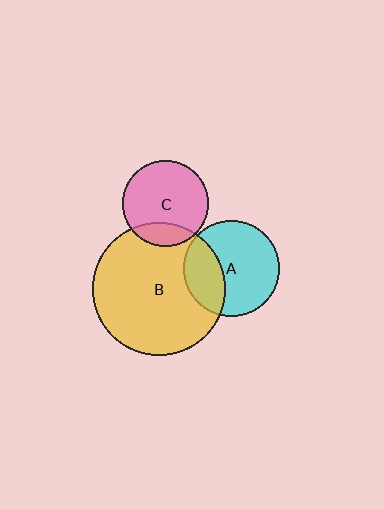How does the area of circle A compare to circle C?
Approximately 1.2 times.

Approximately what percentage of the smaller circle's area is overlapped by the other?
Approximately 30%.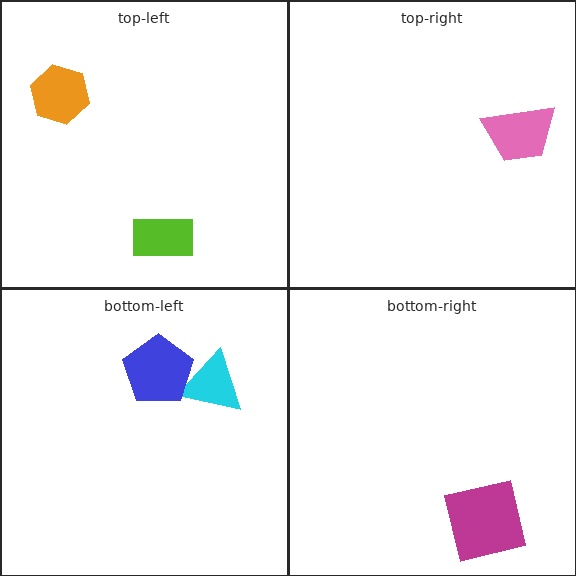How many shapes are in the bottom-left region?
2.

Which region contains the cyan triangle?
The bottom-left region.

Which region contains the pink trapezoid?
The top-right region.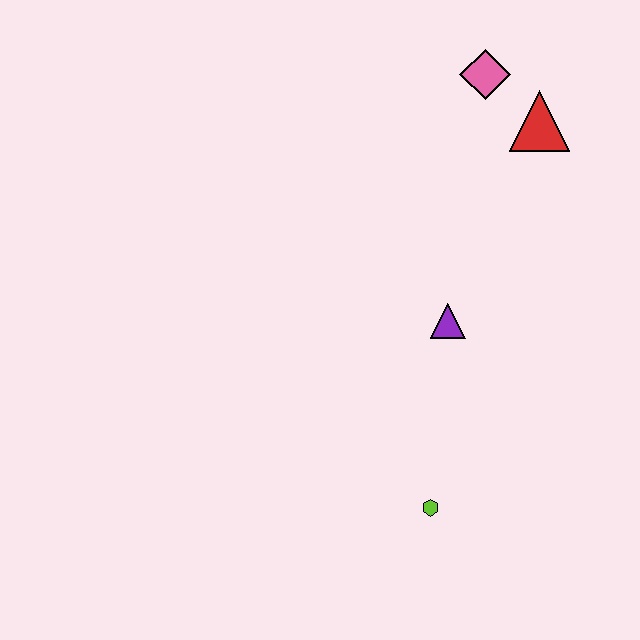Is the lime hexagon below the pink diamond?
Yes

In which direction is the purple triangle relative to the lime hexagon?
The purple triangle is above the lime hexagon.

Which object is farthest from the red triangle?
The lime hexagon is farthest from the red triangle.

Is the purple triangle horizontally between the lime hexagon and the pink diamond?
Yes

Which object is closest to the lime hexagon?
The purple triangle is closest to the lime hexagon.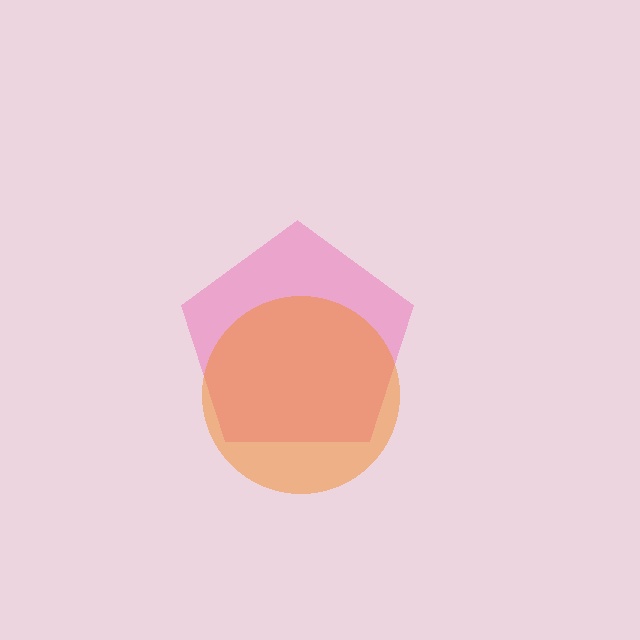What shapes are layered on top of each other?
The layered shapes are: a pink pentagon, an orange circle.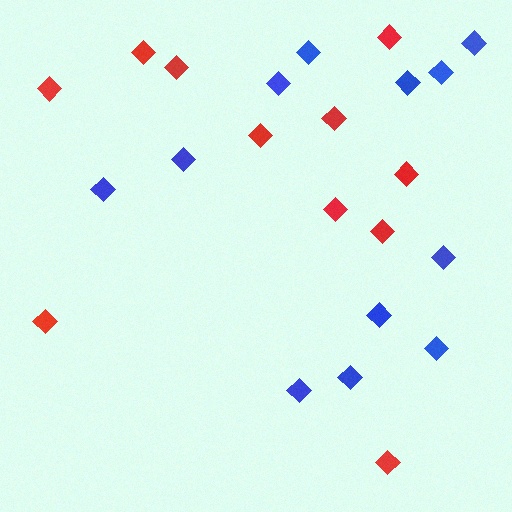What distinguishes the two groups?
There are 2 groups: one group of blue diamonds (12) and one group of red diamonds (11).